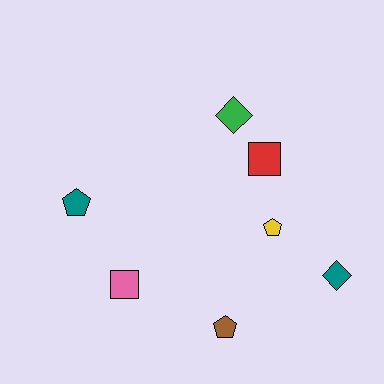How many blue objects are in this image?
There are no blue objects.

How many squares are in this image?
There are 2 squares.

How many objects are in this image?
There are 7 objects.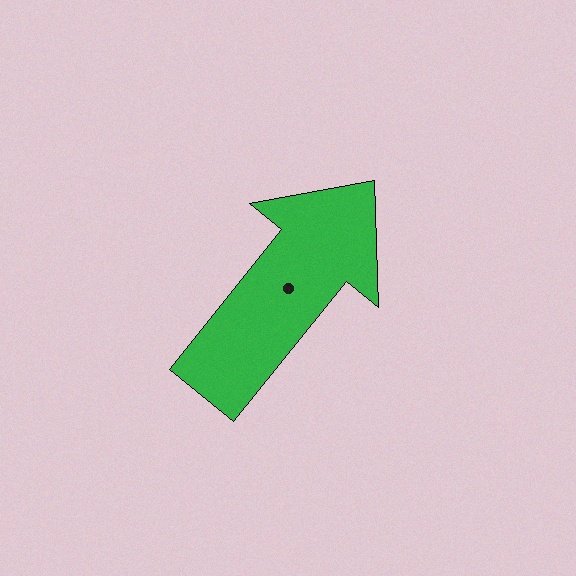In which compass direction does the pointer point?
Northeast.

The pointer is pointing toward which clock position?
Roughly 1 o'clock.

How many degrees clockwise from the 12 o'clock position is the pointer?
Approximately 39 degrees.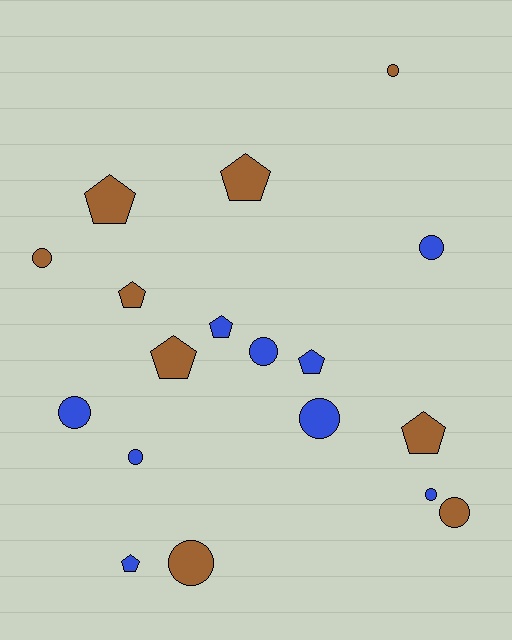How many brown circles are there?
There are 4 brown circles.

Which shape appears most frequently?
Circle, with 10 objects.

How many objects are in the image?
There are 18 objects.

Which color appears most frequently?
Blue, with 9 objects.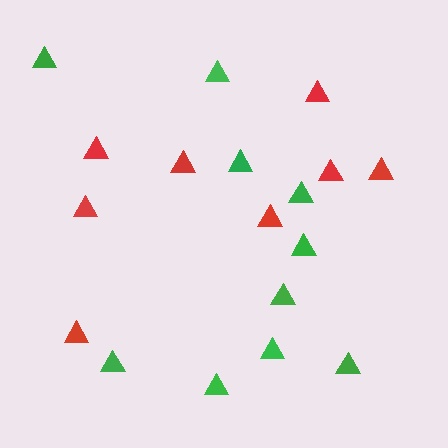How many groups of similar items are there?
There are 2 groups: one group of green triangles (10) and one group of red triangles (8).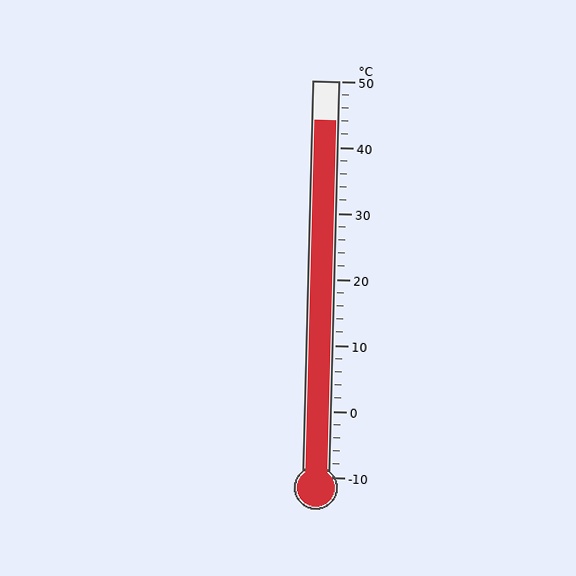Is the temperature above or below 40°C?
The temperature is above 40°C.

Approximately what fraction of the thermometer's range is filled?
The thermometer is filled to approximately 90% of its range.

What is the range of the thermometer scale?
The thermometer scale ranges from -10°C to 50°C.